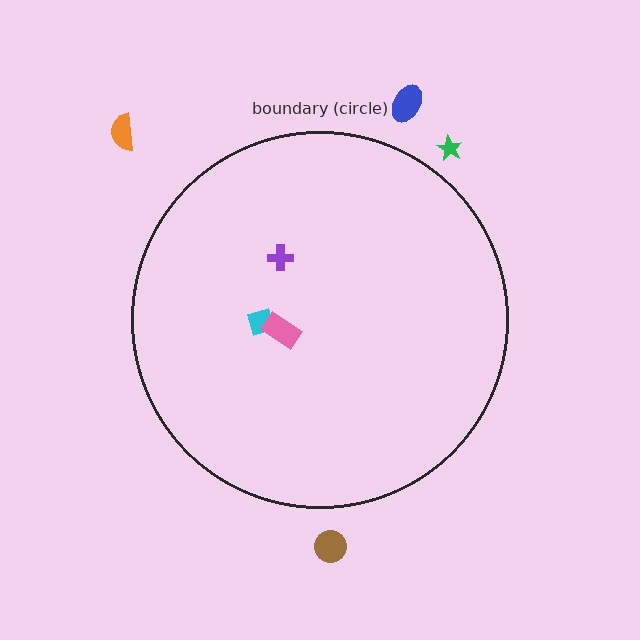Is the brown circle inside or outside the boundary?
Outside.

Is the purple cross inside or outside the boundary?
Inside.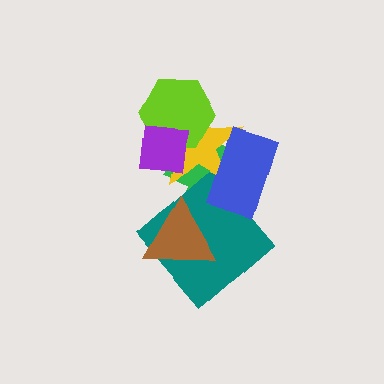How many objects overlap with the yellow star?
4 objects overlap with the yellow star.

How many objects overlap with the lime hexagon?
2 objects overlap with the lime hexagon.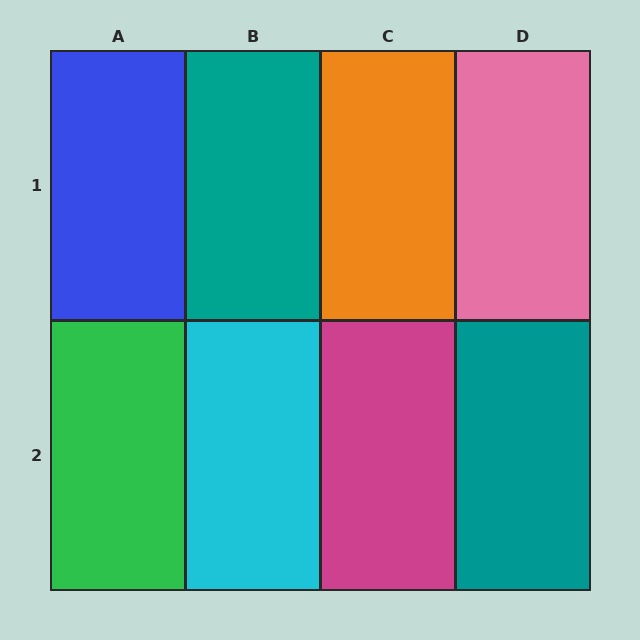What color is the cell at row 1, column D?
Pink.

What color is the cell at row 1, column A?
Blue.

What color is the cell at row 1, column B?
Teal.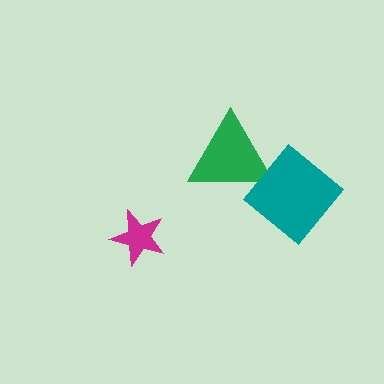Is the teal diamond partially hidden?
No, no other shape covers it.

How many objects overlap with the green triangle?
1 object overlaps with the green triangle.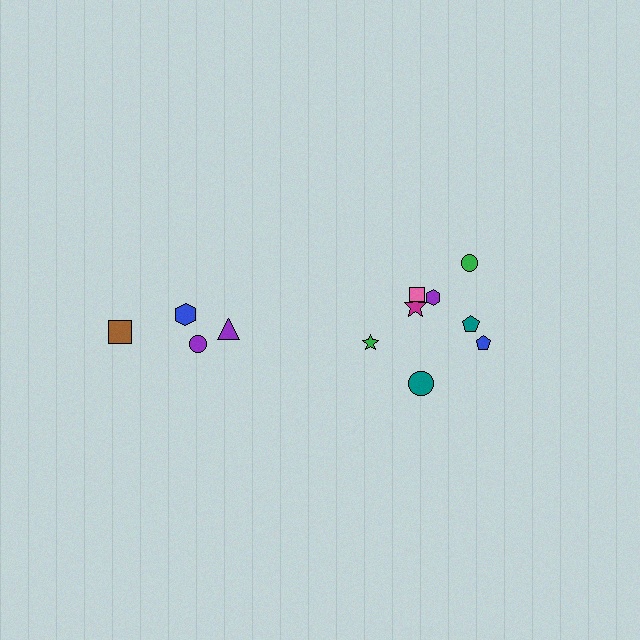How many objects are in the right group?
There are 8 objects.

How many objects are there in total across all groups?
There are 12 objects.